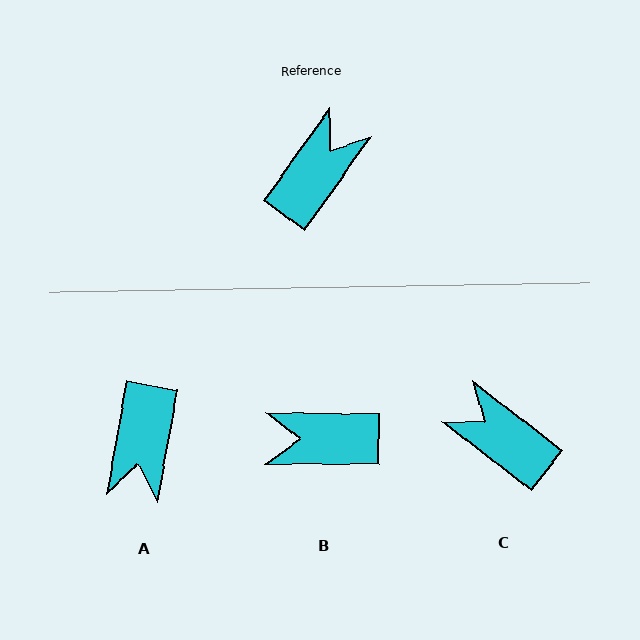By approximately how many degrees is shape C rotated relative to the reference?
Approximately 88 degrees counter-clockwise.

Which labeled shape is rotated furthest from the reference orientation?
A, about 155 degrees away.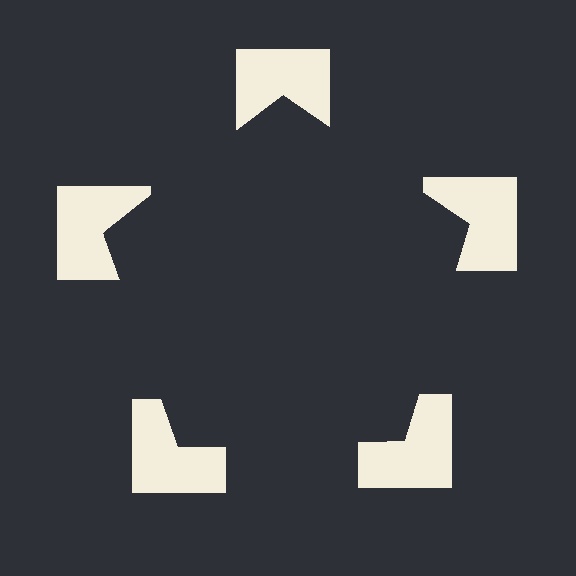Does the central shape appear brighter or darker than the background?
It typically appears slightly darker than the background, even though no actual brightness change is drawn.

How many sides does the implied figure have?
5 sides.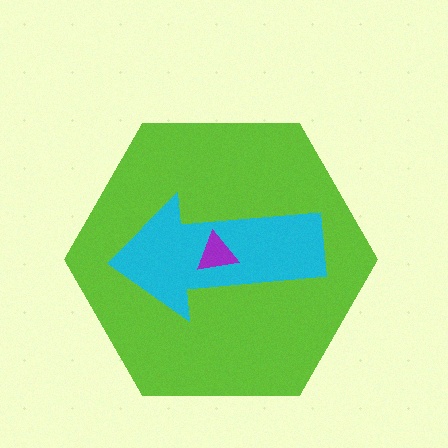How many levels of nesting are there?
3.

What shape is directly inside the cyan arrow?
The purple triangle.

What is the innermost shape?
The purple triangle.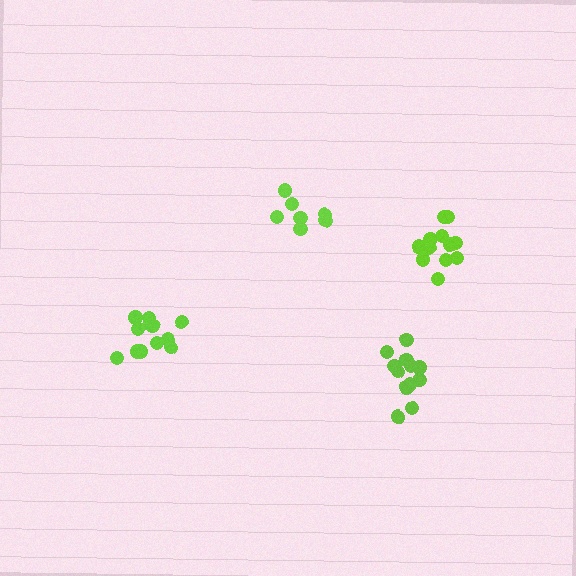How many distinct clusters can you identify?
There are 4 distinct clusters.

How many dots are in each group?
Group 1: 12 dots, Group 2: 12 dots, Group 3: 12 dots, Group 4: 7 dots (43 total).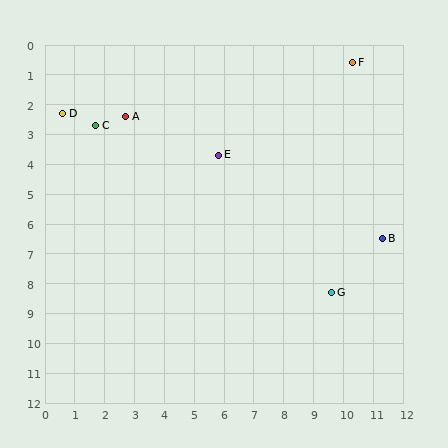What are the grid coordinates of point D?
Point D is at approximately (0.6, 2.3).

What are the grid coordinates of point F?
Point F is at approximately (10.3, 0.6).